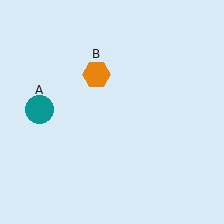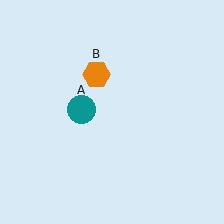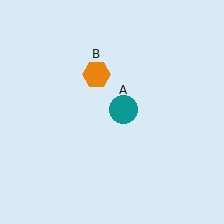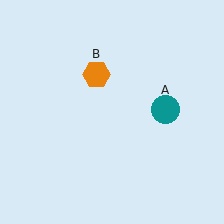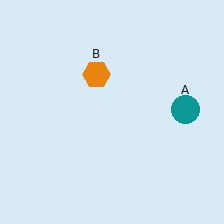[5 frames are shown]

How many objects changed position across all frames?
1 object changed position: teal circle (object A).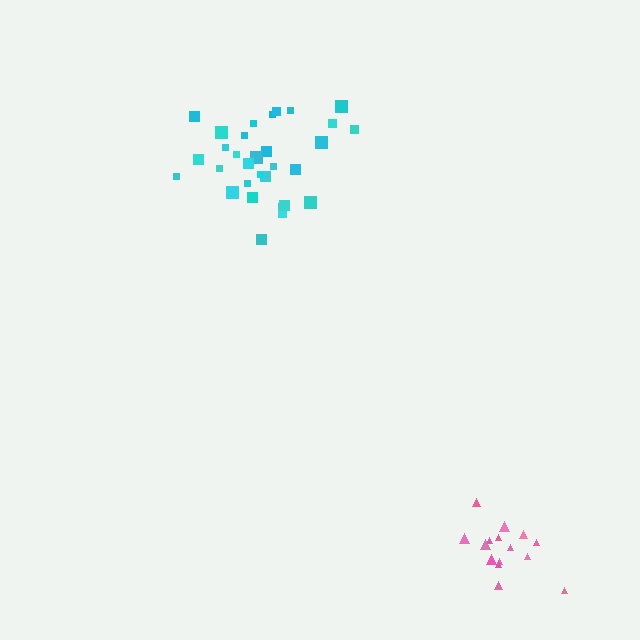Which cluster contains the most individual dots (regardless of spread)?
Cyan (31).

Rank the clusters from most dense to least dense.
pink, cyan.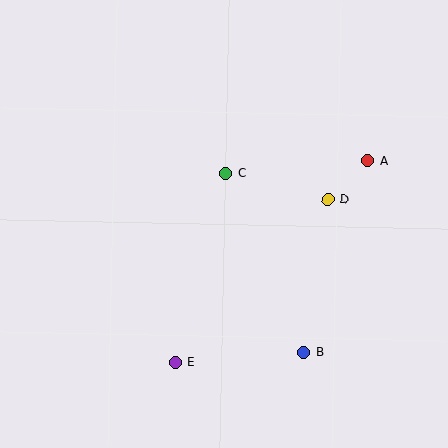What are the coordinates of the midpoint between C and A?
The midpoint between C and A is at (297, 167).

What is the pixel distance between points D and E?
The distance between D and E is 223 pixels.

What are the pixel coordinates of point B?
Point B is at (304, 352).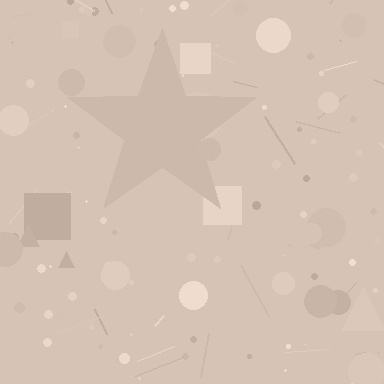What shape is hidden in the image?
A star is hidden in the image.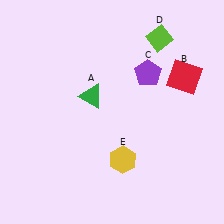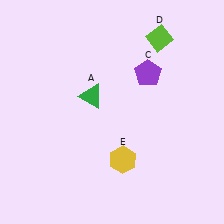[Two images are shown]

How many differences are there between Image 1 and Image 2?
There is 1 difference between the two images.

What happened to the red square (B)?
The red square (B) was removed in Image 2. It was in the top-right area of Image 1.